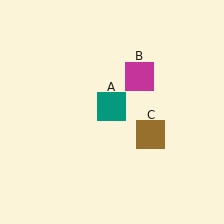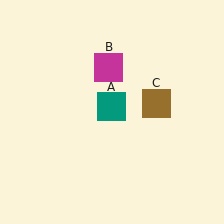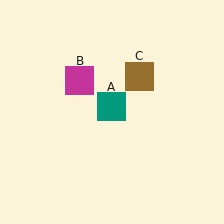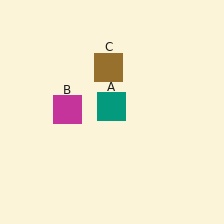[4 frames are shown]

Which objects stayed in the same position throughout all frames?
Teal square (object A) remained stationary.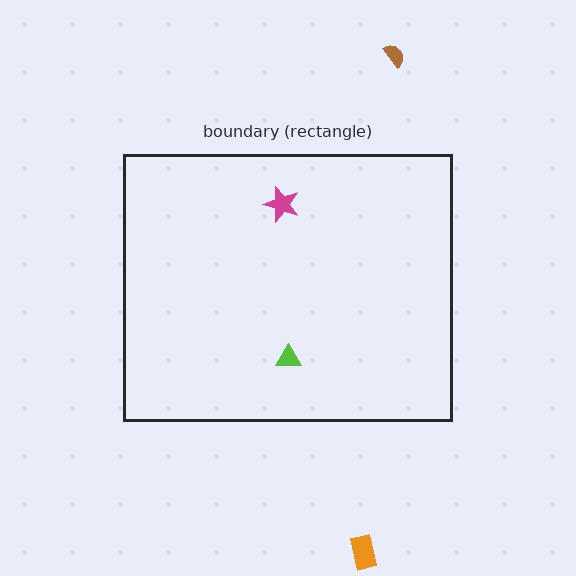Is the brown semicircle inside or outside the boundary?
Outside.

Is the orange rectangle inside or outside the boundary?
Outside.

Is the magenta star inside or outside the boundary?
Inside.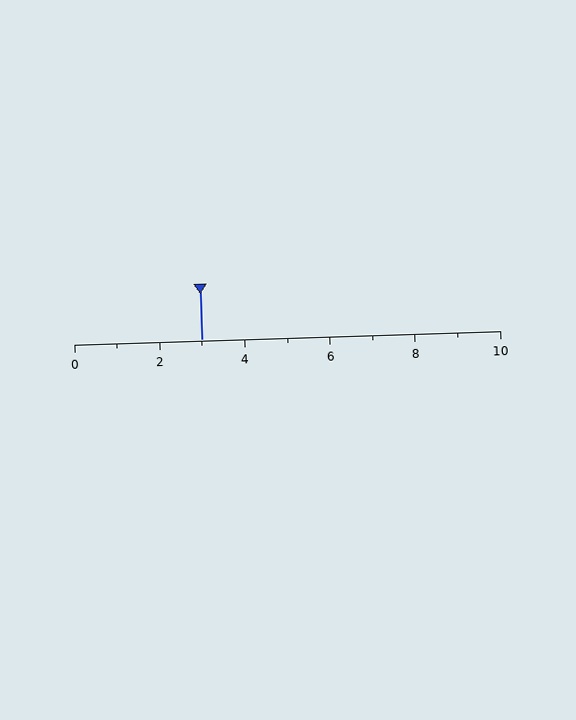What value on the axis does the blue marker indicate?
The marker indicates approximately 3.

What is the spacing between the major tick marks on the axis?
The major ticks are spaced 2 apart.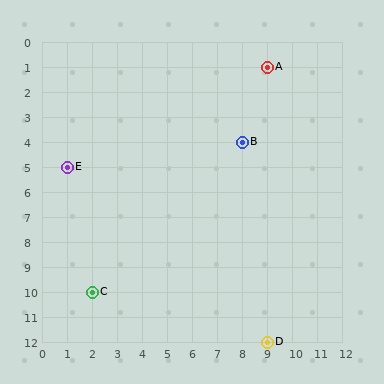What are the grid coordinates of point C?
Point C is at grid coordinates (2, 10).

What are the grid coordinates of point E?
Point E is at grid coordinates (1, 5).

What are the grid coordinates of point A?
Point A is at grid coordinates (9, 1).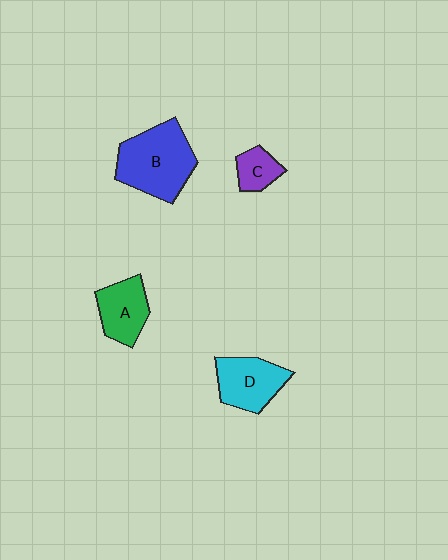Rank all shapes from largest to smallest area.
From largest to smallest: B (blue), D (cyan), A (green), C (purple).